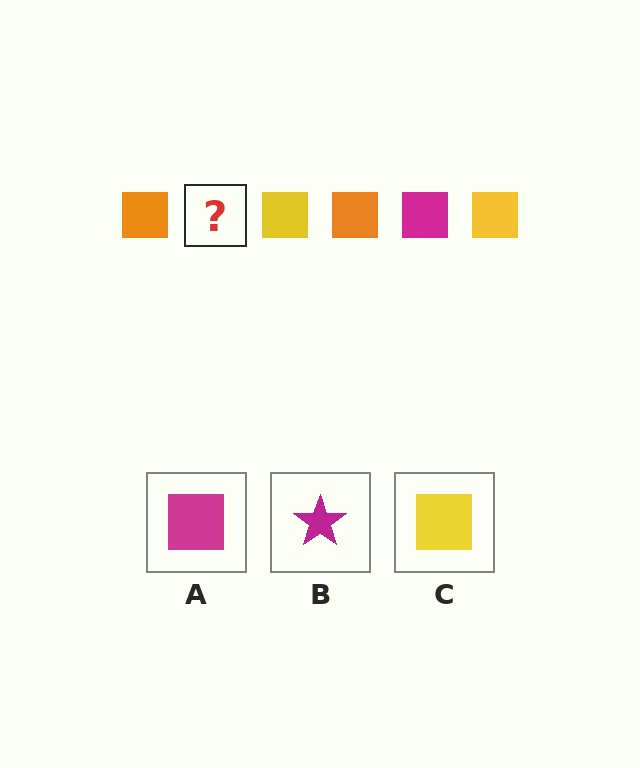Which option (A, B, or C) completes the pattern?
A.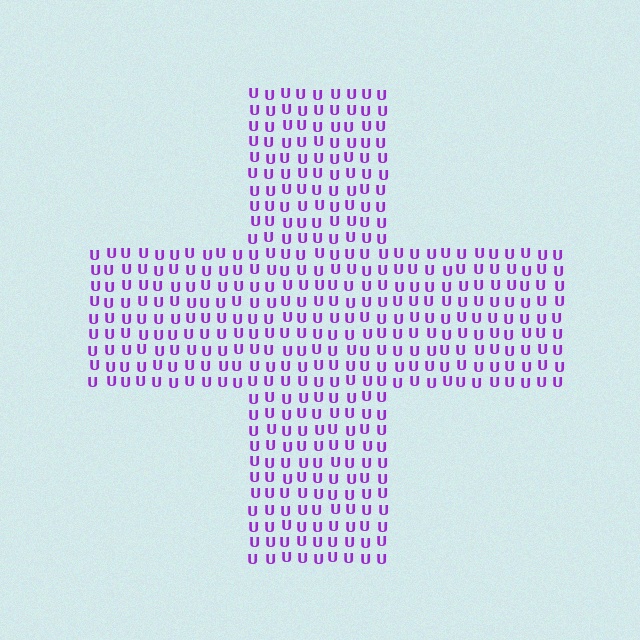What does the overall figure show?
The overall figure shows a cross.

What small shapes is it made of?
It is made of small letter U's.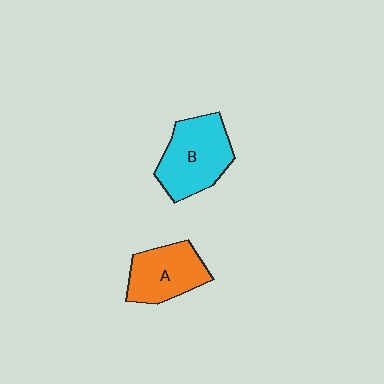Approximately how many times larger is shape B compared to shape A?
Approximately 1.2 times.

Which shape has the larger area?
Shape B (cyan).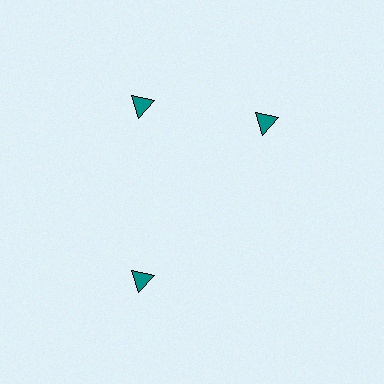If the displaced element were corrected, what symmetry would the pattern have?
It would have 3-fold rotational symmetry — the pattern would map onto itself every 120 degrees.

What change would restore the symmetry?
The symmetry would be restored by rotating it back into even spacing with its neighbors so that all 3 triangles sit at equal angles and equal distance from the center.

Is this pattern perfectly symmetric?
No. The 3 teal triangles are arranged in a ring, but one element near the 3 o'clock position is rotated out of alignment along the ring, breaking the 3-fold rotational symmetry.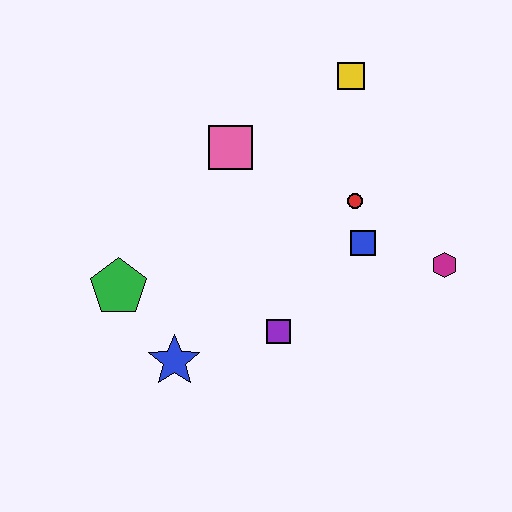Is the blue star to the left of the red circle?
Yes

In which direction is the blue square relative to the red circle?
The blue square is below the red circle.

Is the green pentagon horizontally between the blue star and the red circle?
No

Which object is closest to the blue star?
The green pentagon is closest to the blue star.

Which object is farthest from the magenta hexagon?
The green pentagon is farthest from the magenta hexagon.